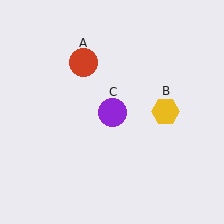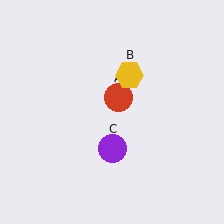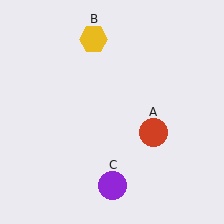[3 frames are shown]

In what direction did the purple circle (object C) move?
The purple circle (object C) moved down.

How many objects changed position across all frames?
3 objects changed position: red circle (object A), yellow hexagon (object B), purple circle (object C).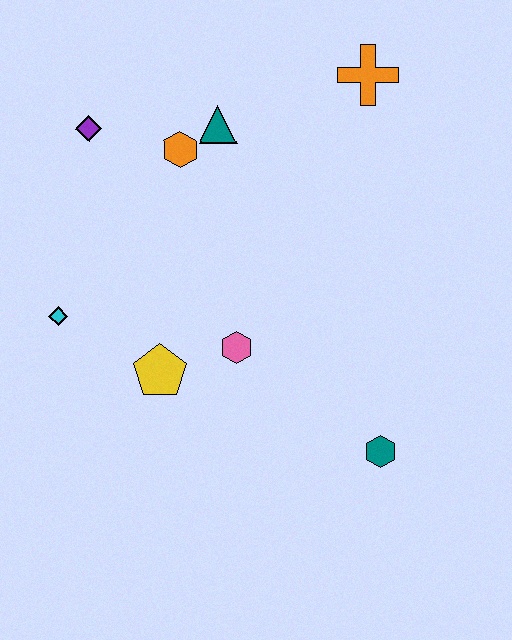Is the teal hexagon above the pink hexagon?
No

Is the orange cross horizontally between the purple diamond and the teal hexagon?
Yes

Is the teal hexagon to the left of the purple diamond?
No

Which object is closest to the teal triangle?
The orange hexagon is closest to the teal triangle.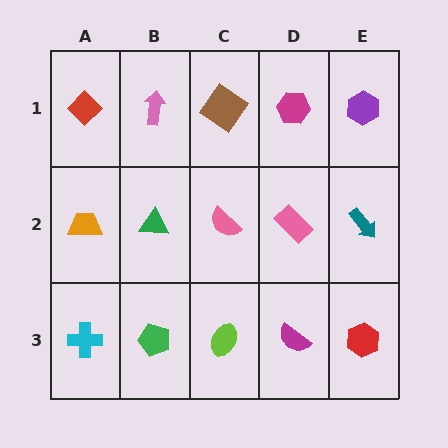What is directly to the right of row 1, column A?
A pink arrow.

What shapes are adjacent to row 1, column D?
A pink rectangle (row 2, column D), a brown diamond (row 1, column C), a purple hexagon (row 1, column E).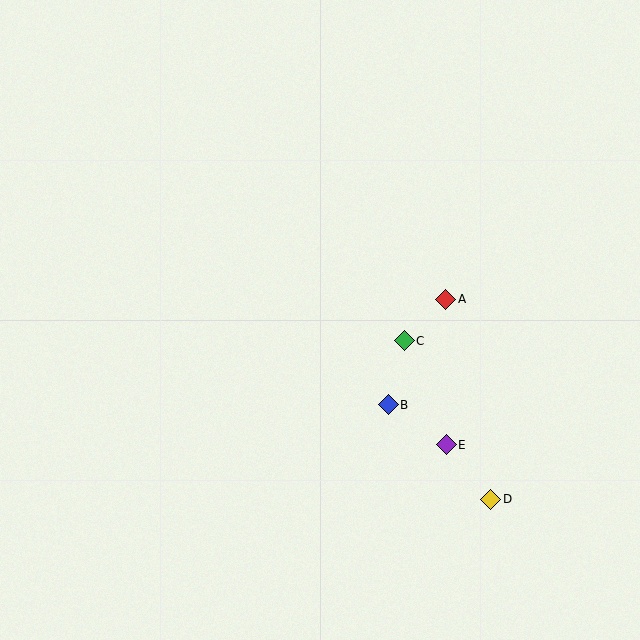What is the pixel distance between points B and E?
The distance between B and E is 70 pixels.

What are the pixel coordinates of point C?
Point C is at (404, 341).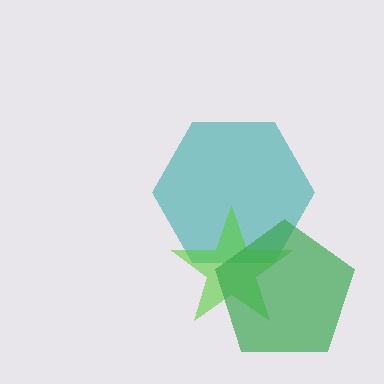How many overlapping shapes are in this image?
There are 3 overlapping shapes in the image.